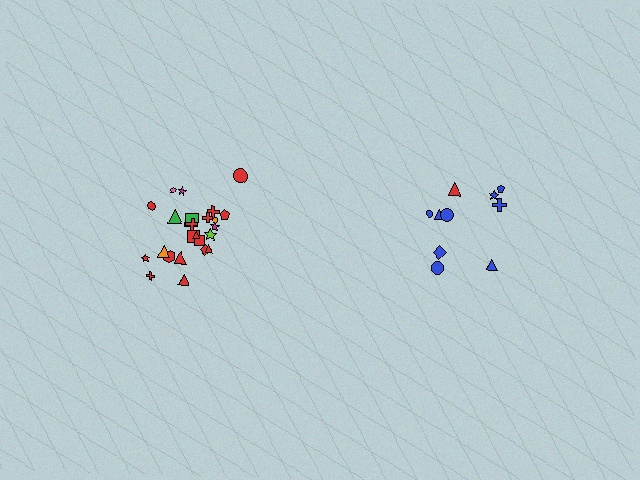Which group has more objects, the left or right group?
The left group.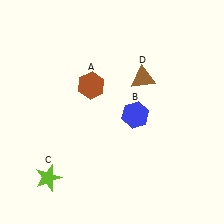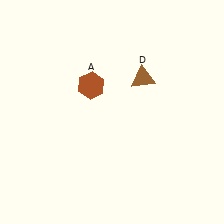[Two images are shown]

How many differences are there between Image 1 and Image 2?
There are 2 differences between the two images.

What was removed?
The blue hexagon (B), the lime star (C) were removed in Image 2.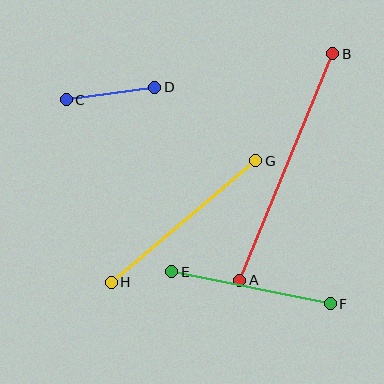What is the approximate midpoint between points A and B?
The midpoint is at approximately (286, 167) pixels.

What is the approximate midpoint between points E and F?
The midpoint is at approximately (251, 288) pixels.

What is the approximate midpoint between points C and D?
The midpoint is at approximately (111, 94) pixels.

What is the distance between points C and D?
The distance is approximately 90 pixels.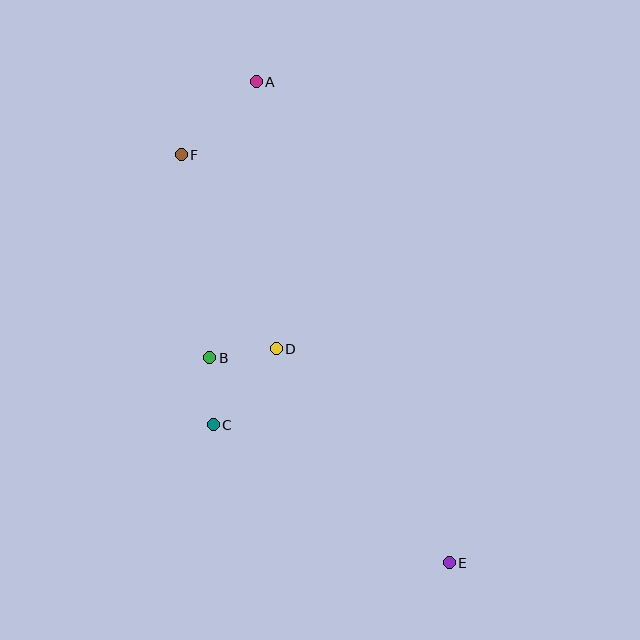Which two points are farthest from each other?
Points A and E are farthest from each other.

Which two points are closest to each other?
Points B and C are closest to each other.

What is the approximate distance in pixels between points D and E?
The distance between D and E is approximately 275 pixels.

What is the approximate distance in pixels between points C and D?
The distance between C and D is approximately 99 pixels.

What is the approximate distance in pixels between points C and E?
The distance between C and E is approximately 274 pixels.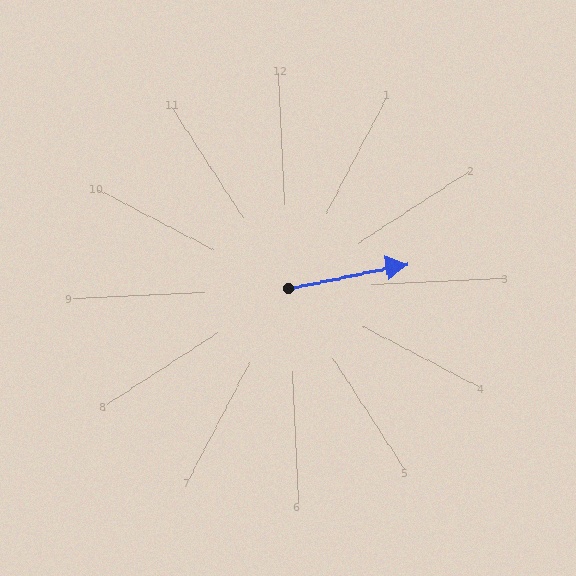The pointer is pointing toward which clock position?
Roughly 3 o'clock.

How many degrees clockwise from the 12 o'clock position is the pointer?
Approximately 81 degrees.